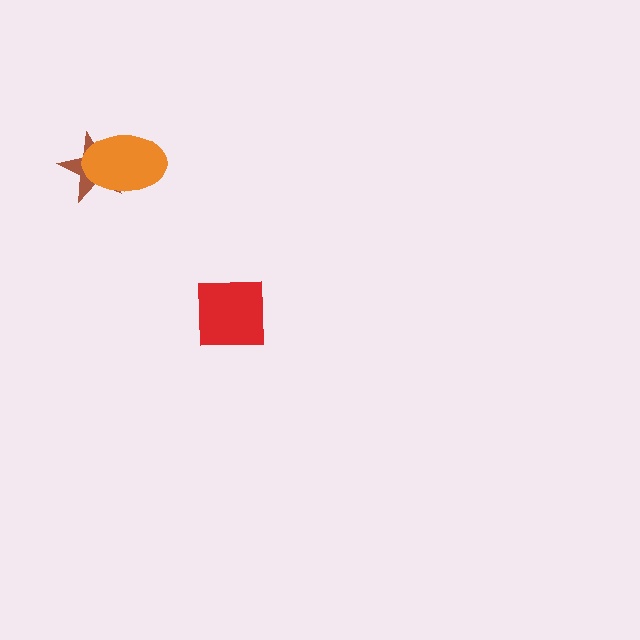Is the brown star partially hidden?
Yes, it is partially covered by another shape.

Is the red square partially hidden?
No, no other shape covers it.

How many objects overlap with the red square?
0 objects overlap with the red square.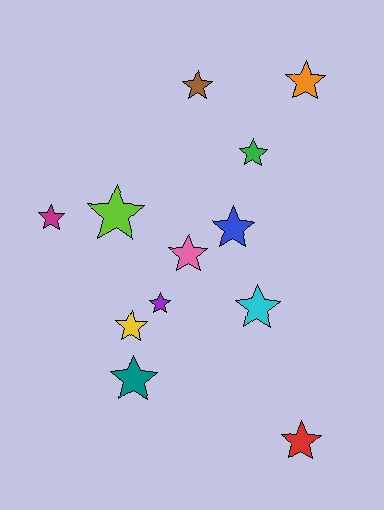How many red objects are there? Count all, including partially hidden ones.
There is 1 red object.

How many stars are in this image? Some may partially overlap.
There are 12 stars.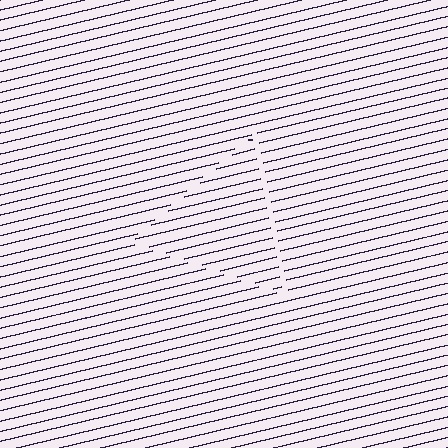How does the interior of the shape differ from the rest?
The interior of the shape contains the same grating, shifted by half a period — the contour is defined by the phase discontinuity where line-ends from the inner and outer gratings abut.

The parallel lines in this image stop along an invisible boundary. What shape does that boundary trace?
An illusory triangle. The interior of the shape contains the same grating, shifted by half a period — the contour is defined by the phase discontinuity where line-ends from the inner and outer gratings abut.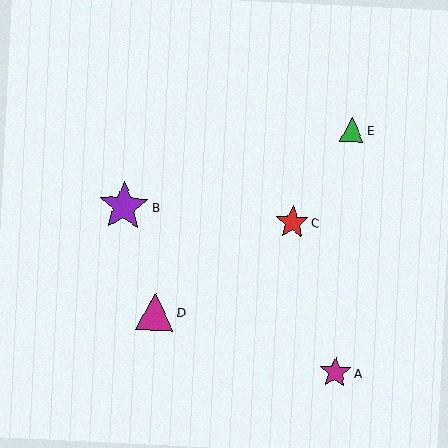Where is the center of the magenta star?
The center of the magenta star is at (335, 372).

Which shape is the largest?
The purple star (labeled B) is the largest.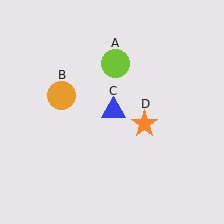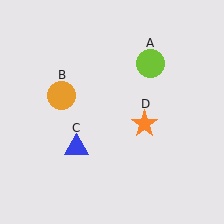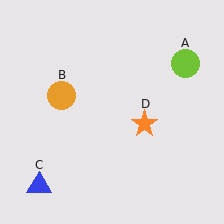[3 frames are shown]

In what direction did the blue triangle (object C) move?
The blue triangle (object C) moved down and to the left.